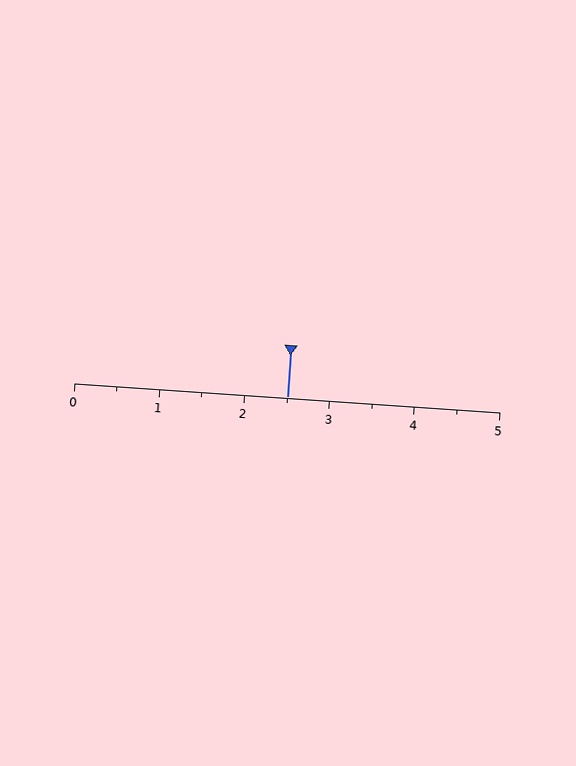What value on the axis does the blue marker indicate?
The marker indicates approximately 2.5.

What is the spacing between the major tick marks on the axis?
The major ticks are spaced 1 apart.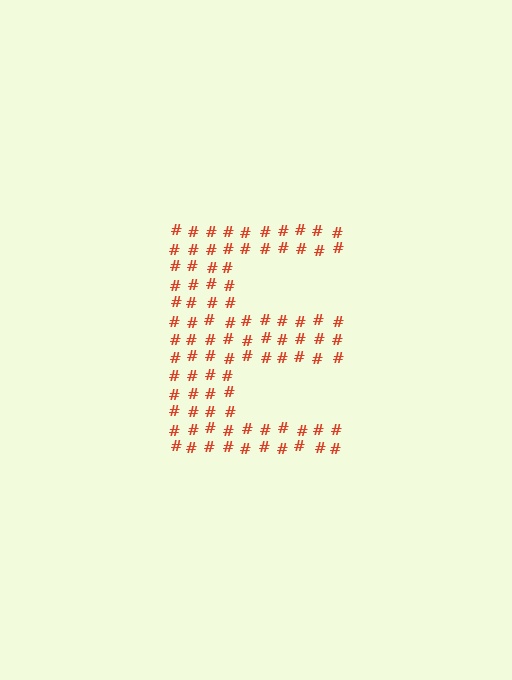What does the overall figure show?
The overall figure shows the letter E.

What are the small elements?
The small elements are hash symbols.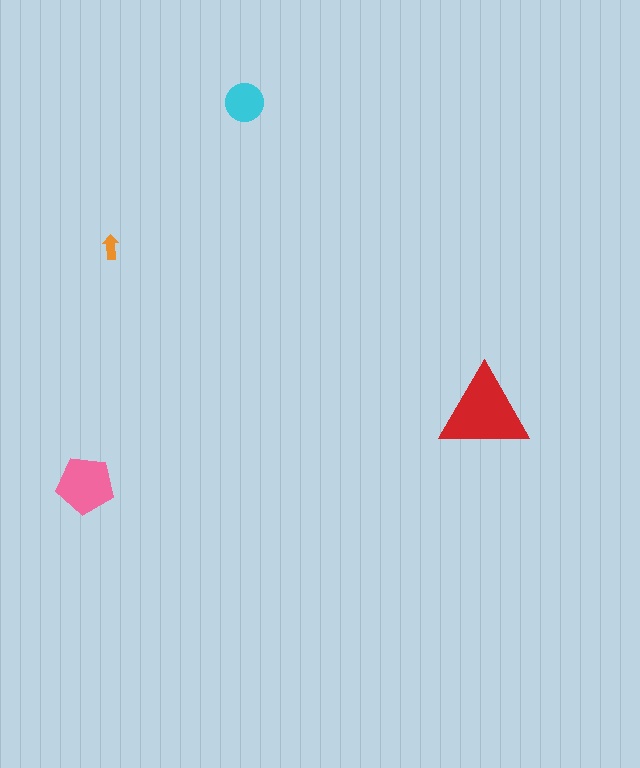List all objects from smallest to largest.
The orange arrow, the cyan circle, the pink pentagon, the red triangle.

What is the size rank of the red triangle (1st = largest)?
1st.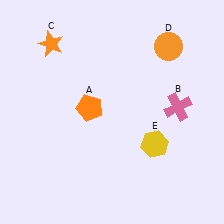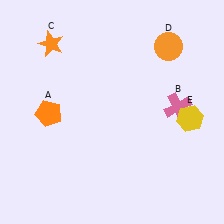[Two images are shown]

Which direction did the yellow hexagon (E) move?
The yellow hexagon (E) moved right.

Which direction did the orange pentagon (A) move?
The orange pentagon (A) moved left.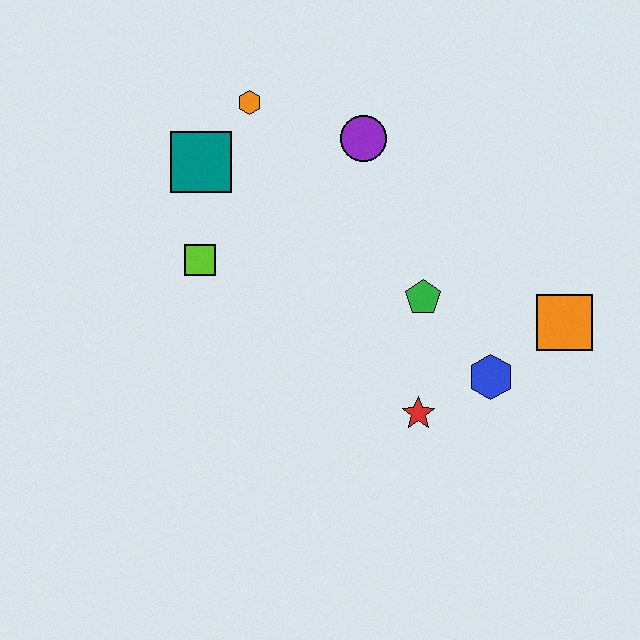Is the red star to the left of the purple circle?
No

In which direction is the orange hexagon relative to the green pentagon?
The orange hexagon is above the green pentagon.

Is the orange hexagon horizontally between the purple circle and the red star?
No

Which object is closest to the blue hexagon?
The red star is closest to the blue hexagon.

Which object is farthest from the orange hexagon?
The orange square is farthest from the orange hexagon.